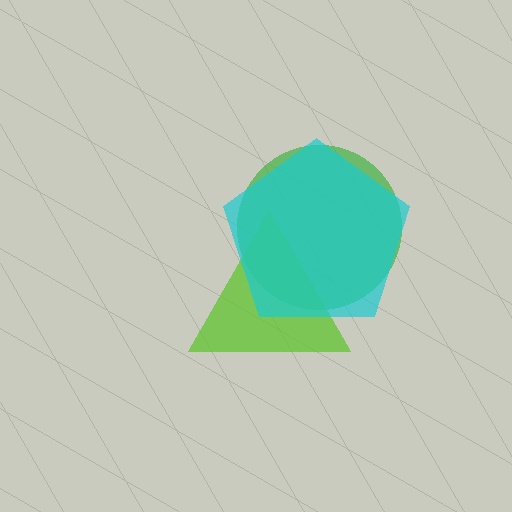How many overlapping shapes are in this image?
There are 3 overlapping shapes in the image.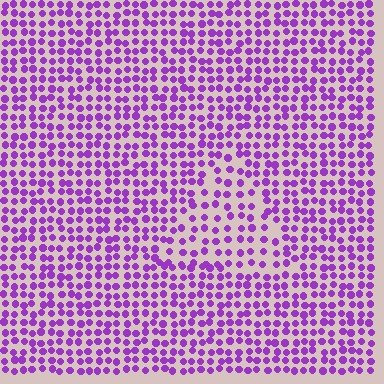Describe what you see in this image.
The image contains small purple elements arranged at two different densities. A triangle-shaped region is visible where the elements are less densely packed than the surrounding area.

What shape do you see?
I see a triangle.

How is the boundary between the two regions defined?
The boundary is defined by a change in element density (approximately 1.6x ratio). All elements are the same color, size, and shape.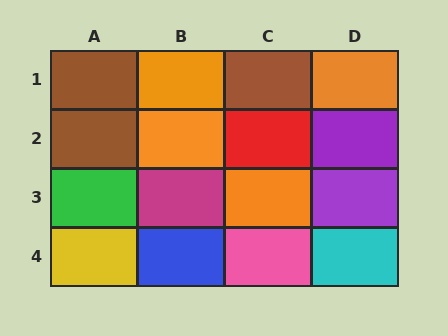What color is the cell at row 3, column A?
Green.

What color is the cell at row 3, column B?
Magenta.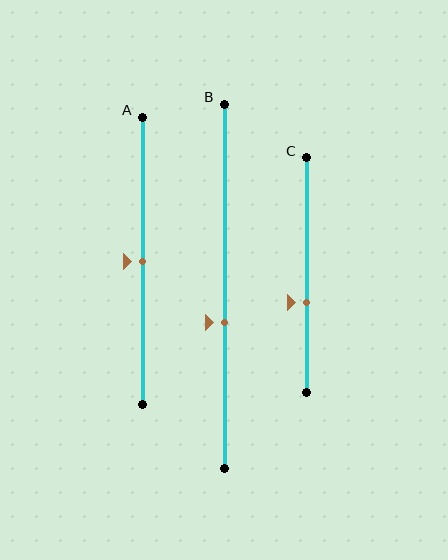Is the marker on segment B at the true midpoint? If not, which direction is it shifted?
No, the marker on segment B is shifted downward by about 10% of the segment length.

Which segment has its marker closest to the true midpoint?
Segment A has its marker closest to the true midpoint.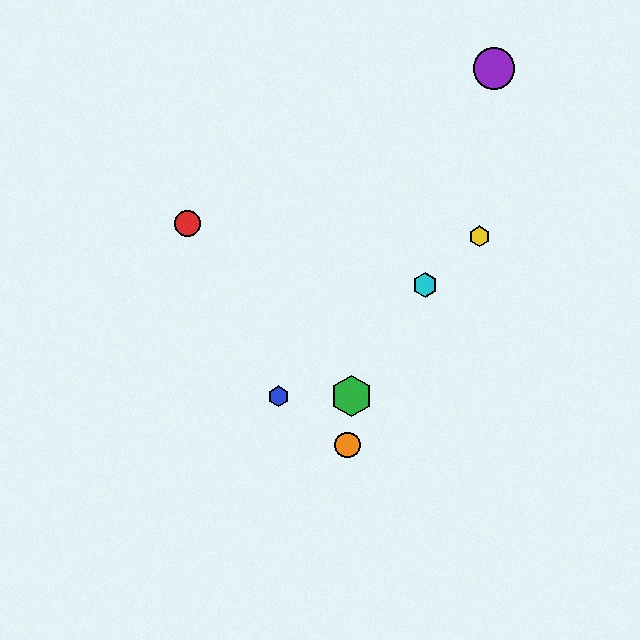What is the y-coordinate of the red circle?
The red circle is at y≈223.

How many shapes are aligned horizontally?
2 shapes (the blue hexagon, the green hexagon) are aligned horizontally.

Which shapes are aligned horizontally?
The blue hexagon, the green hexagon are aligned horizontally.